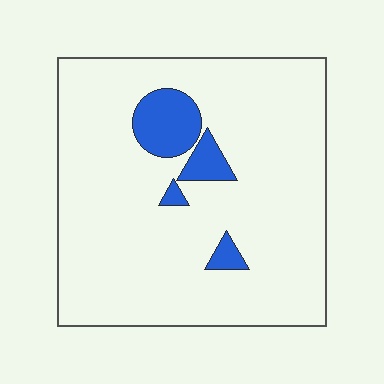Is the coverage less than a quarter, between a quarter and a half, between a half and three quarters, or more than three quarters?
Less than a quarter.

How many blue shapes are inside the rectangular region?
4.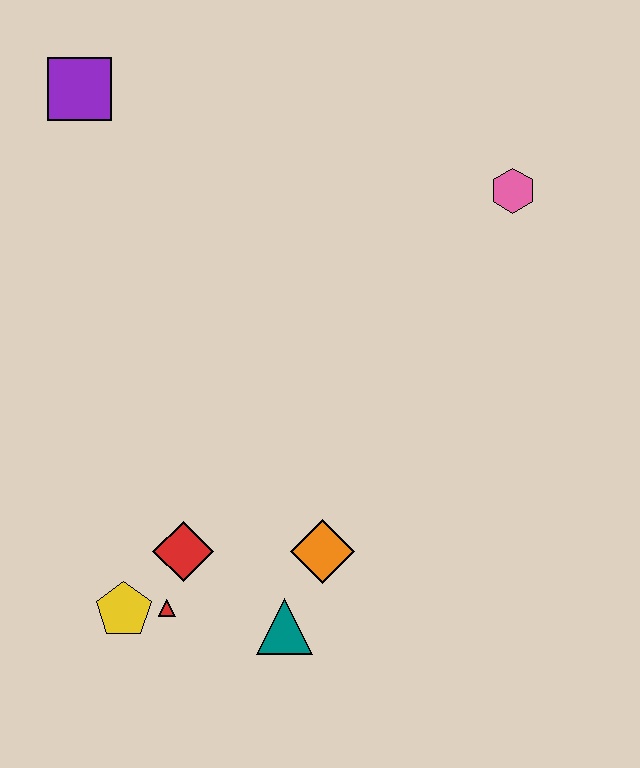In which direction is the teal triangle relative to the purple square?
The teal triangle is below the purple square.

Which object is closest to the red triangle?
The yellow pentagon is closest to the red triangle.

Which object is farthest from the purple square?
The teal triangle is farthest from the purple square.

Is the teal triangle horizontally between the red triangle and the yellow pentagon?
No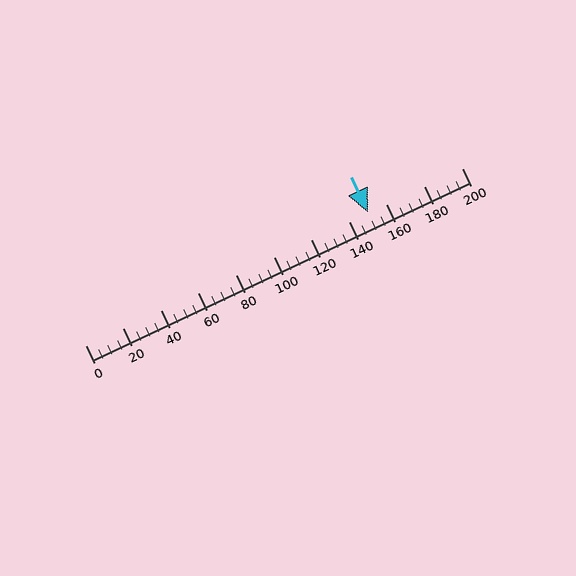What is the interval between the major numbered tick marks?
The major tick marks are spaced 20 units apart.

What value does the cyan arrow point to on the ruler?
The cyan arrow points to approximately 150.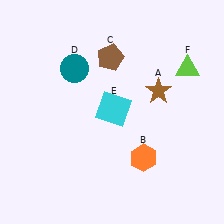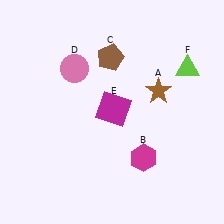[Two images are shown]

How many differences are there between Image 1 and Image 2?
There are 3 differences between the two images.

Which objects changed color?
B changed from orange to magenta. D changed from teal to pink. E changed from cyan to magenta.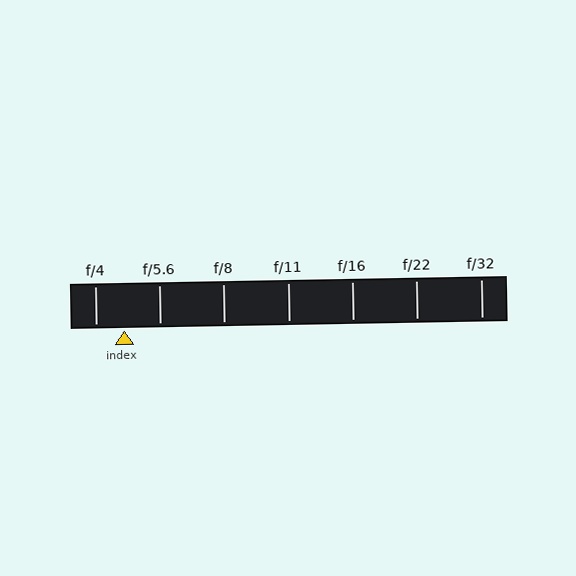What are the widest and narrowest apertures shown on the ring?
The widest aperture shown is f/4 and the narrowest is f/32.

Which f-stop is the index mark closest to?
The index mark is closest to f/4.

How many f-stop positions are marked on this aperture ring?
There are 7 f-stop positions marked.